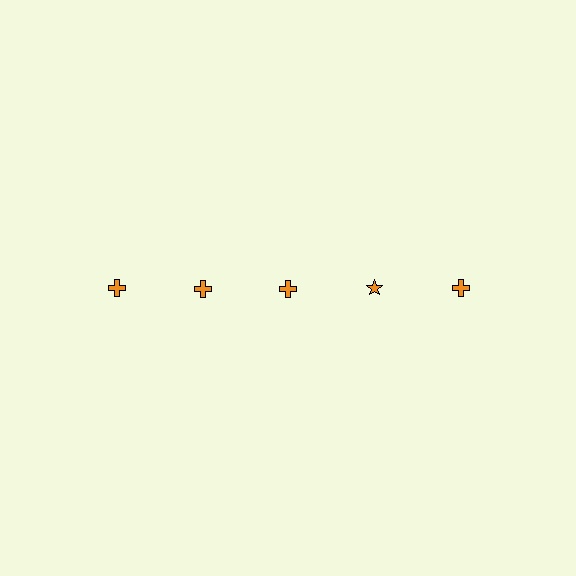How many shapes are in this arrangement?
There are 5 shapes arranged in a grid pattern.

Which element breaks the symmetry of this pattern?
The orange star in the top row, second from right column breaks the symmetry. All other shapes are orange crosses.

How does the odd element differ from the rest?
It has a different shape: star instead of cross.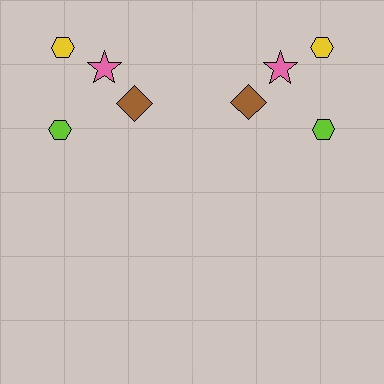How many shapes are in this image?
There are 8 shapes in this image.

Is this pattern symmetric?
Yes, this pattern has bilateral (reflection) symmetry.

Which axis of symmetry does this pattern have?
The pattern has a vertical axis of symmetry running through the center of the image.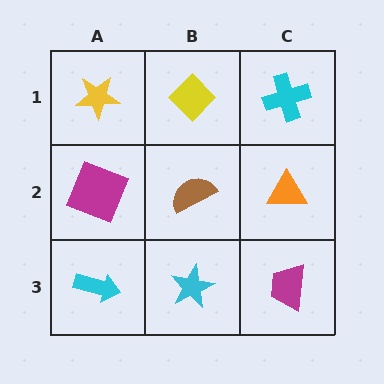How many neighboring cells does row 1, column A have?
2.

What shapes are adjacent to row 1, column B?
A brown semicircle (row 2, column B), a yellow star (row 1, column A), a cyan cross (row 1, column C).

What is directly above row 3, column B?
A brown semicircle.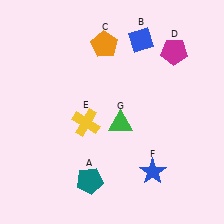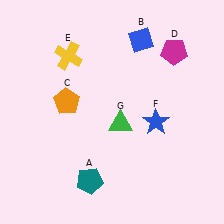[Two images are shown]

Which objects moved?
The objects that moved are: the orange pentagon (C), the yellow cross (E), the blue star (F).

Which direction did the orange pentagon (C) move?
The orange pentagon (C) moved down.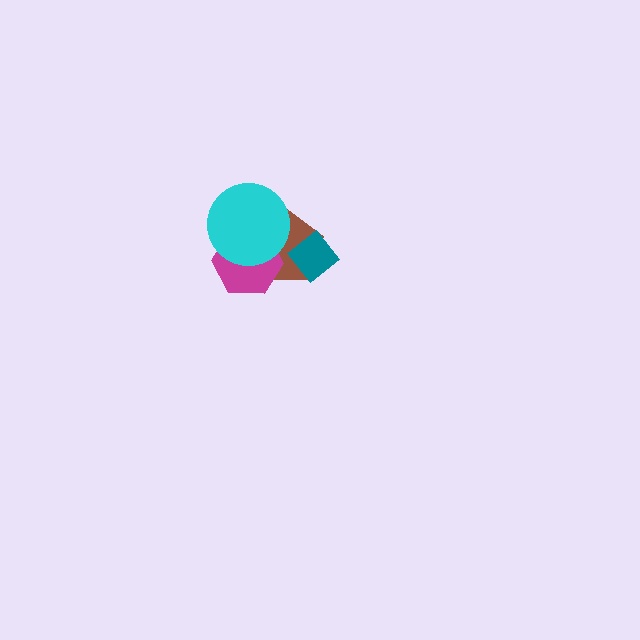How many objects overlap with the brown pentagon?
3 objects overlap with the brown pentagon.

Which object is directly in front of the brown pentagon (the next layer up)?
The teal diamond is directly in front of the brown pentagon.